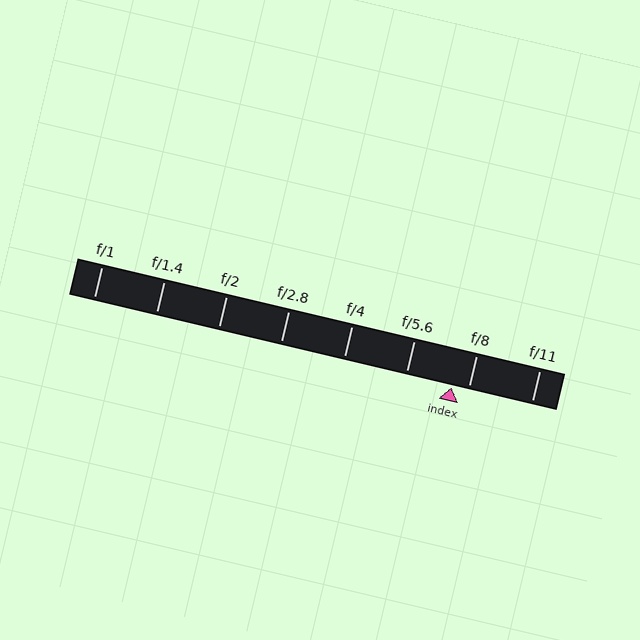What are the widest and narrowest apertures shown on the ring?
The widest aperture shown is f/1 and the narrowest is f/11.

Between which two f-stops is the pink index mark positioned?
The index mark is between f/5.6 and f/8.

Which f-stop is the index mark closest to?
The index mark is closest to f/8.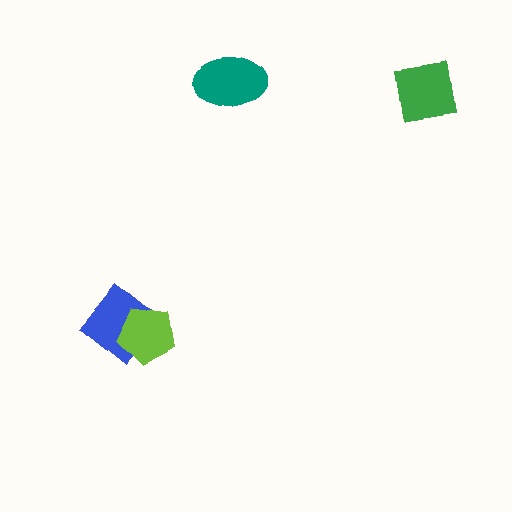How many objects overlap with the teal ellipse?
0 objects overlap with the teal ellipse.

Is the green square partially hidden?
No, no other shape covers it.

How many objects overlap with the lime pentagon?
1 object overlaps with the lime pentagon.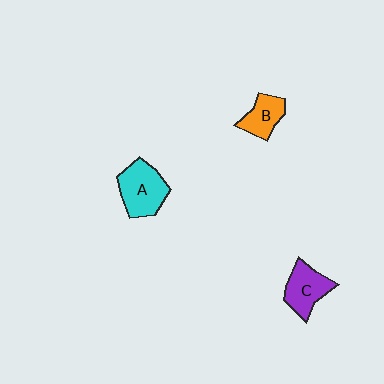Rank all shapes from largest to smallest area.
From largest to smallest: A (cyan), C (purple), B (orange).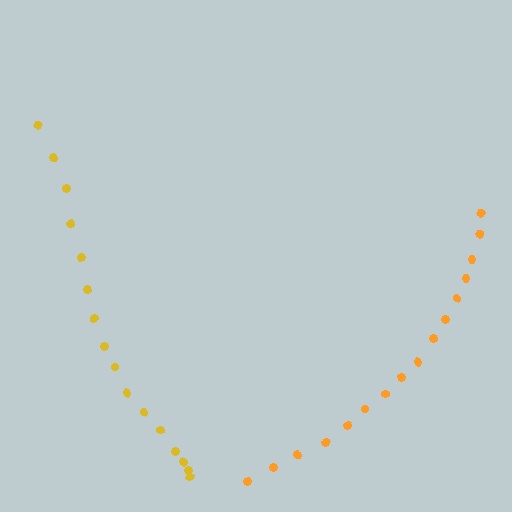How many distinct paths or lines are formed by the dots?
There are 2 distinct paths.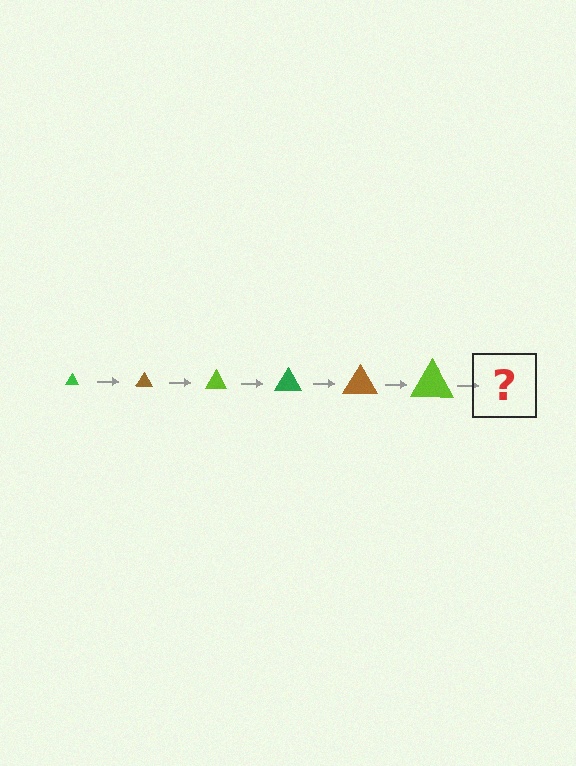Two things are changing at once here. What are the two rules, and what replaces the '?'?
The two rules are that the triangle grows larger each step and the color cycles through green, brown, and lime. The '?' should be a green triangle, larger than the previous one.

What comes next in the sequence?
The next element should be a green triangle, larger than the previous one.